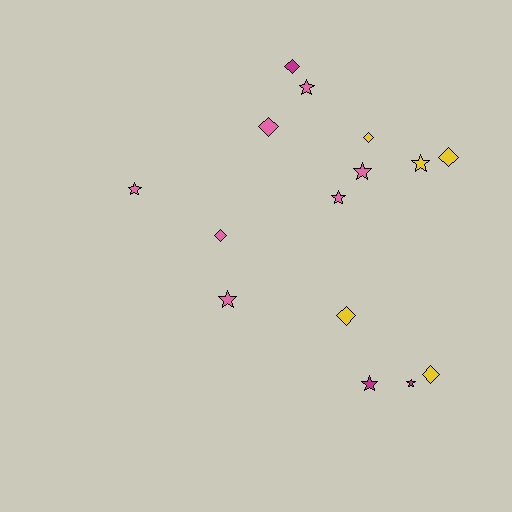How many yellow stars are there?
There is 1 yellow star.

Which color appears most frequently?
Pink, with 7 objects.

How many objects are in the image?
There are 15 objects.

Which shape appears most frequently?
Star, with 8 objects.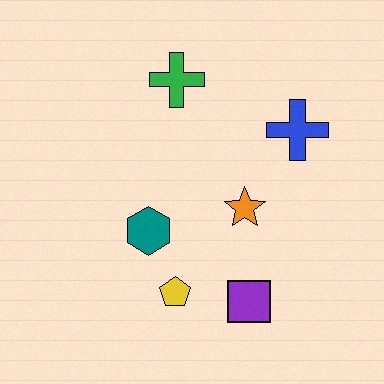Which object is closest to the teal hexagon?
The yellow pentagon is closest to the teal hexagon.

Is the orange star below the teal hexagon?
No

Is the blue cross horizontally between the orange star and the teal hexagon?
No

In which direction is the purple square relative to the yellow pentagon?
The purple square is to the right of the yellow pentagon.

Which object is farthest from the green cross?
The purple square is farthest from the green cross.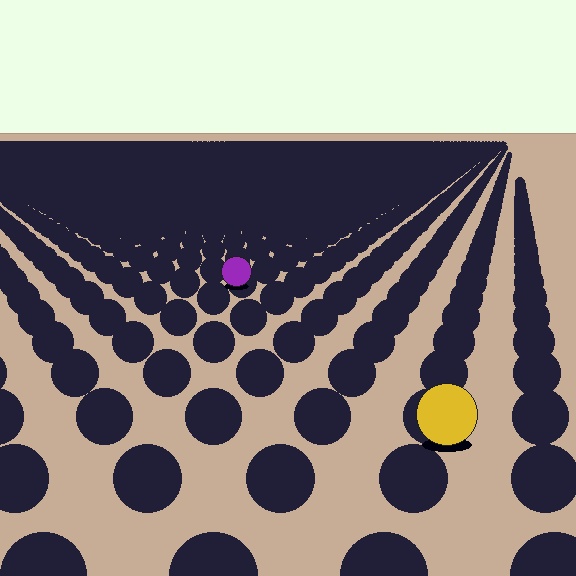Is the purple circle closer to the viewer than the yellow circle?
No. The yellow circle is closer — you can tell from the texture gradient: the ground texture is coarser near it.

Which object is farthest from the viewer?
The purple circle is farthest from the viewer. It appears smaller and the ground texture around it is denser.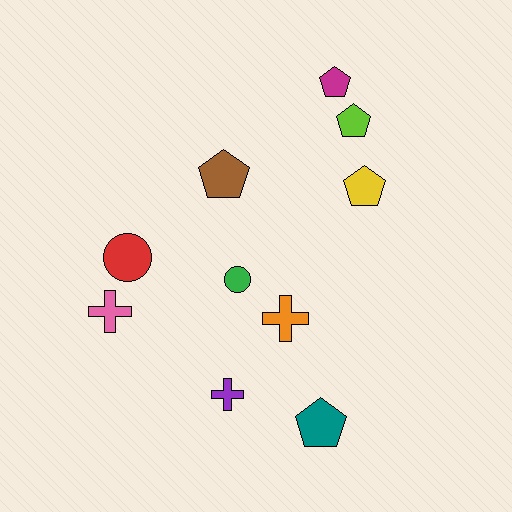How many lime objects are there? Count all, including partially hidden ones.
There is 1 lime object.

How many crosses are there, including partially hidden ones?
There are 3 crosses.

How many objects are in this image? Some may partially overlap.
There are 10 objects.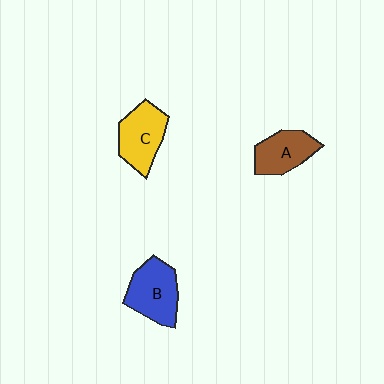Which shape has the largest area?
Shape B (blue).